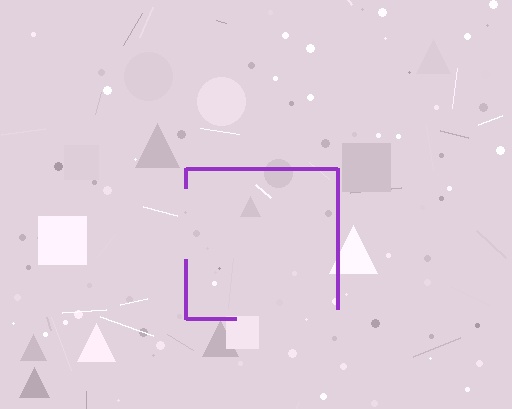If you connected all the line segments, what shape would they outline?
They would outline a square.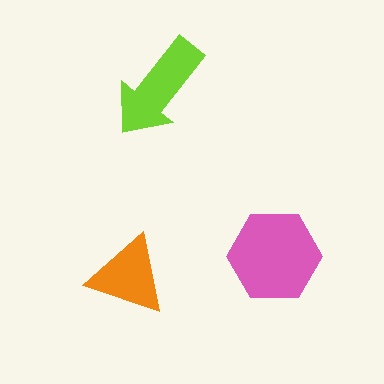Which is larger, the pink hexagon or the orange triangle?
The pink hexagon.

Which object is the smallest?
The orange triangle.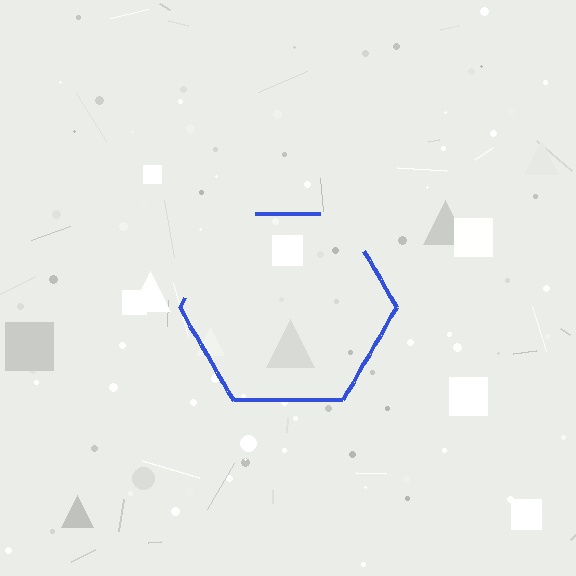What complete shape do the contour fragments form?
The contour fragments form a hexagon.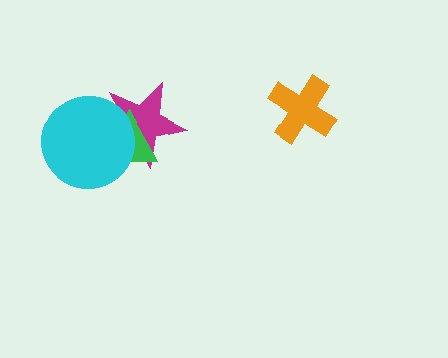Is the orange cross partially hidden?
No, no other shape covers it.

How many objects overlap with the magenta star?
2 objects overlap with the magenta star.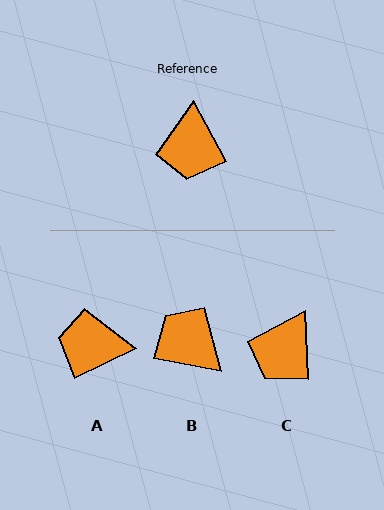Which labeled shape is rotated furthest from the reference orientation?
B, about 129 degrees away.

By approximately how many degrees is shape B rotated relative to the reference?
Approximately 129 degrees clockwise.